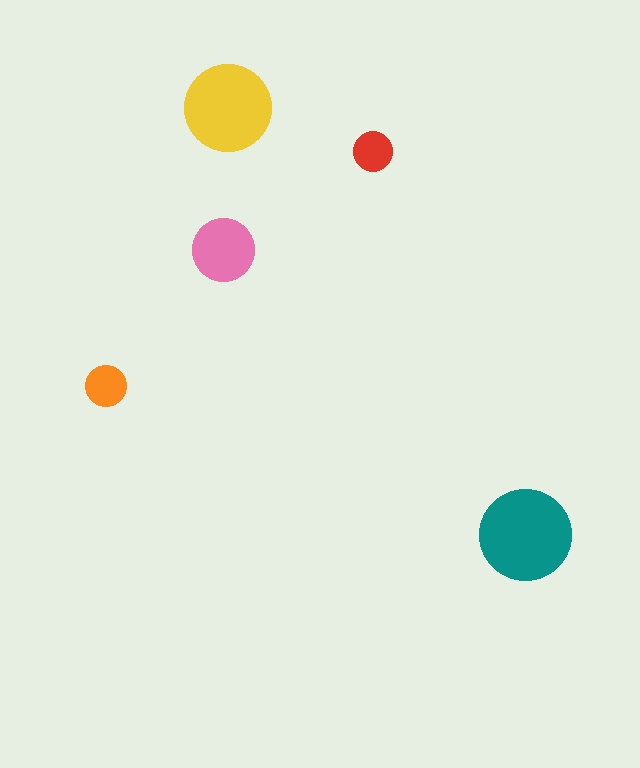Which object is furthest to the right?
The teal circle is rightmost.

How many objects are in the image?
There are 5 objects in the image.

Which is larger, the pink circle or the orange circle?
The pink one.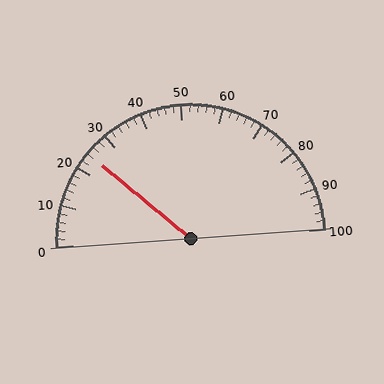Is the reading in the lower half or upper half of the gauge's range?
The reading is in the lower half of the range (0 to 100).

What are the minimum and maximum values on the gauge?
The gauge ranges from 0 to 100.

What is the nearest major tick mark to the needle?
The nearest major tick mark is 20.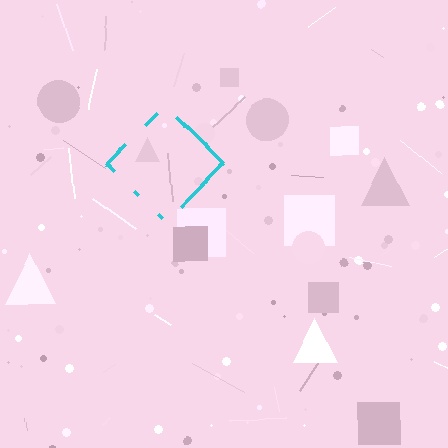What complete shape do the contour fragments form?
The contour fragments form a diamond.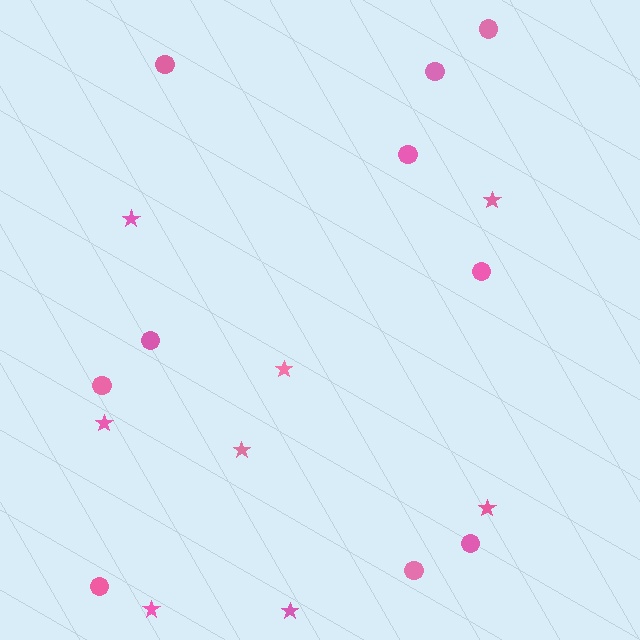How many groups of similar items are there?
There are 2 groups: one group of circles (10) and one group of stars (8).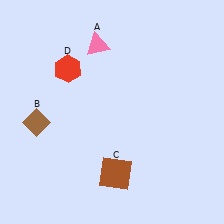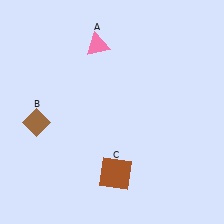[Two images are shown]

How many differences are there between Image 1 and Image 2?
There is 1 difference between the two images.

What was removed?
The red hexagon (D) was removed in Image 2.